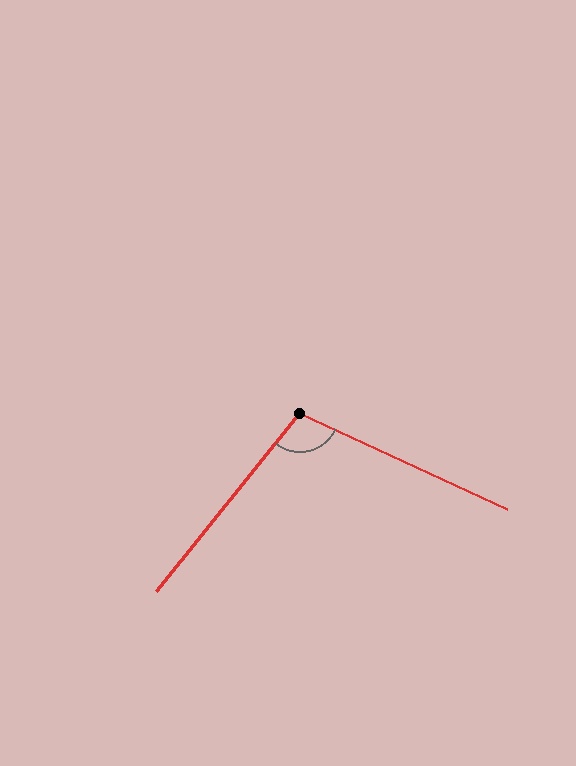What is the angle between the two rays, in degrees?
Approximately 104 degrees.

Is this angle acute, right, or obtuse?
It is obtuse.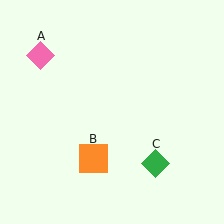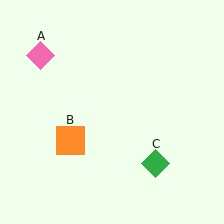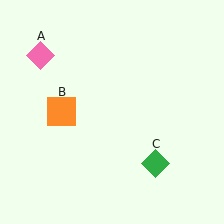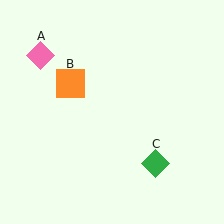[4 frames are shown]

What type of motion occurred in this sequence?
The orange square (object B) rotated clockwise around the center of the scene.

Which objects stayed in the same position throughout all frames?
Pink diamond (object A) and green diamond (object C) remained stationary.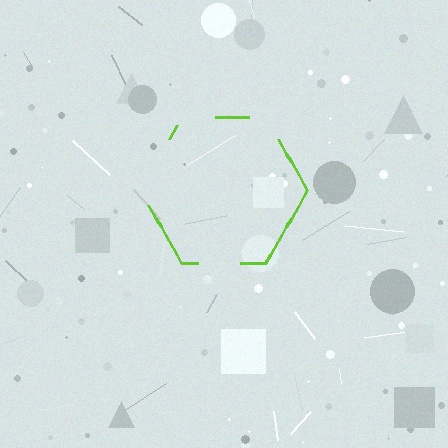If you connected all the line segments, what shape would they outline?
They would outline a hexagon.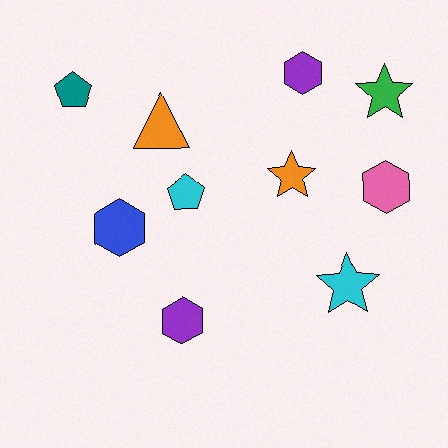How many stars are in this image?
There are 3 stars.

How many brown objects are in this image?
There are no brown objects.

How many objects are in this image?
There are 10 objects.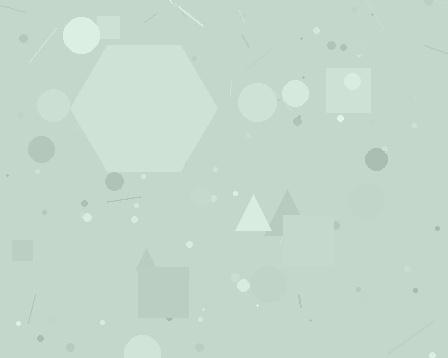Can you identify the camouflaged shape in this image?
The camouflaged shape is a hexagon.